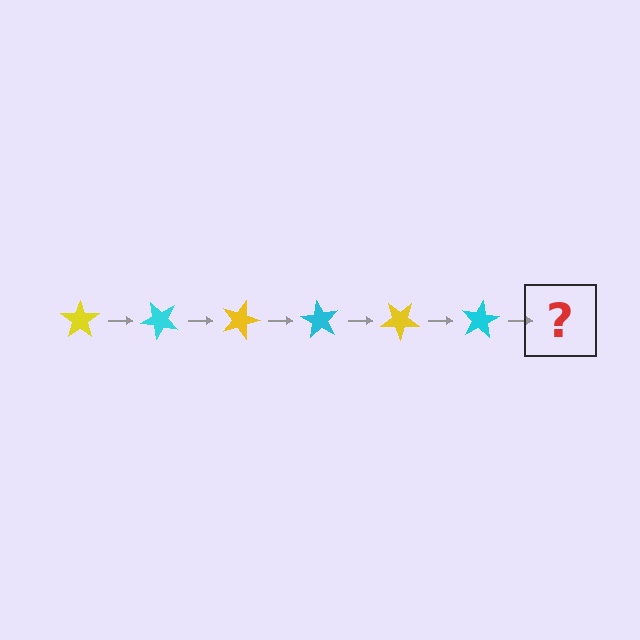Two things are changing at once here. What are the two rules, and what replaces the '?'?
The two rules are that it rotates 45 degrees each step and the color cycles through yellow and cyan. The '?' should be a yellow star, rotated 270 degrees from the start.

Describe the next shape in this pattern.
It should be a yellow star, rotated 270 degrees from the start.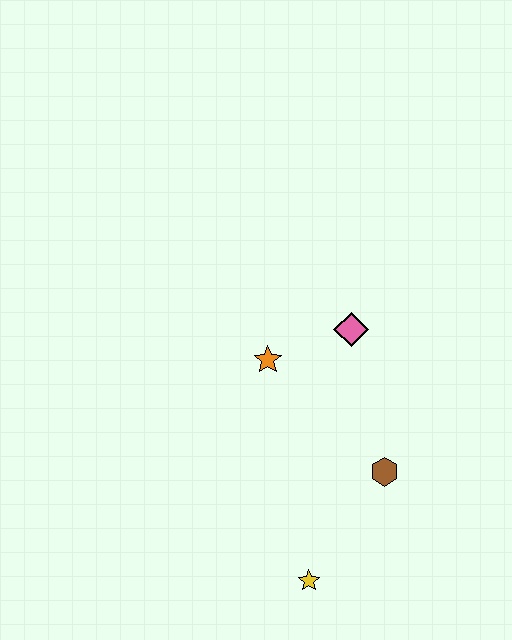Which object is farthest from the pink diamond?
The yellow star is farthest from the pink diamond.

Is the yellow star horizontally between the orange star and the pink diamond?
Yes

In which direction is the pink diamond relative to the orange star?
The pink diamond is to the right of the orange star.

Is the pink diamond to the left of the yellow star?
No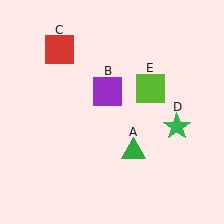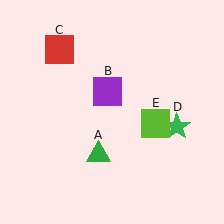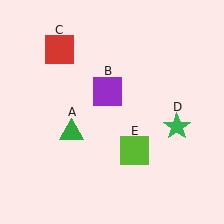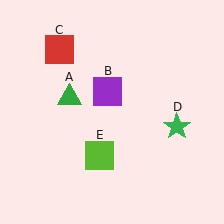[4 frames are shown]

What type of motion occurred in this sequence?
The green triangle (object A), lime square (object E) rotated clockwise around the center of the scene.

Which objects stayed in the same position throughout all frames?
Purple square (object B) and red square (object C) and green star (object D) remained stationary.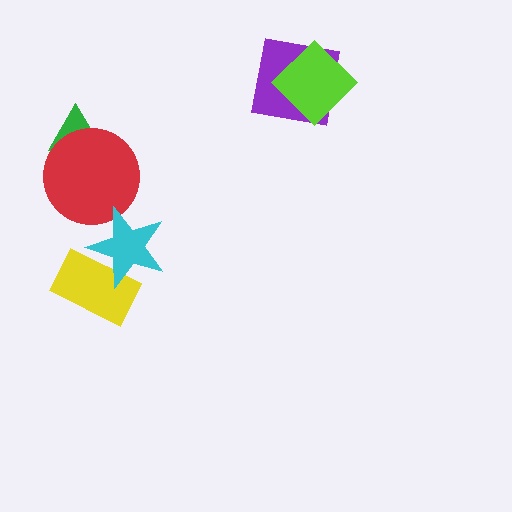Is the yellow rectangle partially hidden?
Yes, it is partially covered by another shape.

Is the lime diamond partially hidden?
No, no other shape covers it.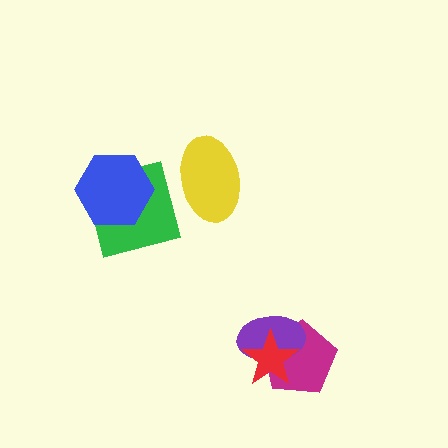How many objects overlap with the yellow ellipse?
0 objects overlap with the yellow ellipse.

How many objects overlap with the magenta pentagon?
2 objects overlap with the magenta pentagon.